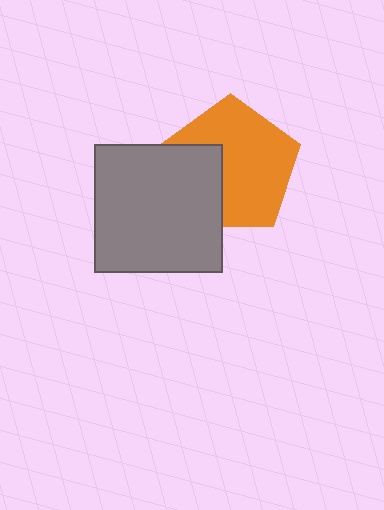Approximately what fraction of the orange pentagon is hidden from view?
Roughly 32% of the orange pentagon is hidden behind the gray square.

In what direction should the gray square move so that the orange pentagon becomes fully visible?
The gray square should move left. That is the shortest direction to clear the overlap and leave the orange pentagon fully visible.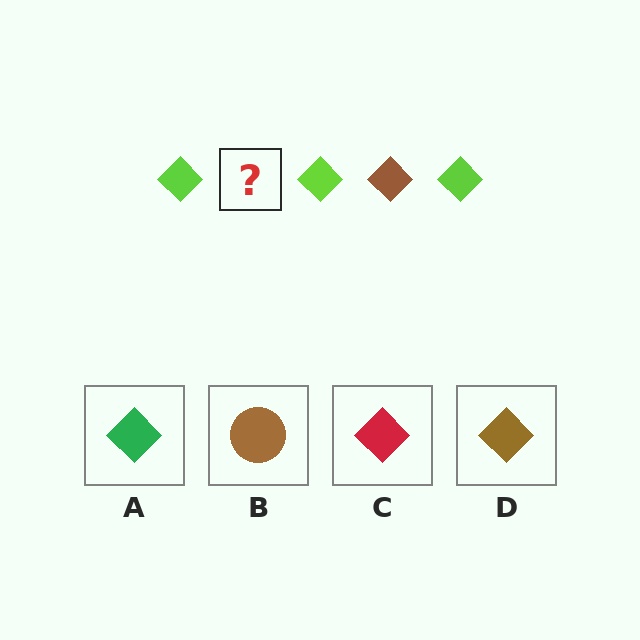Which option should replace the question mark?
Option D.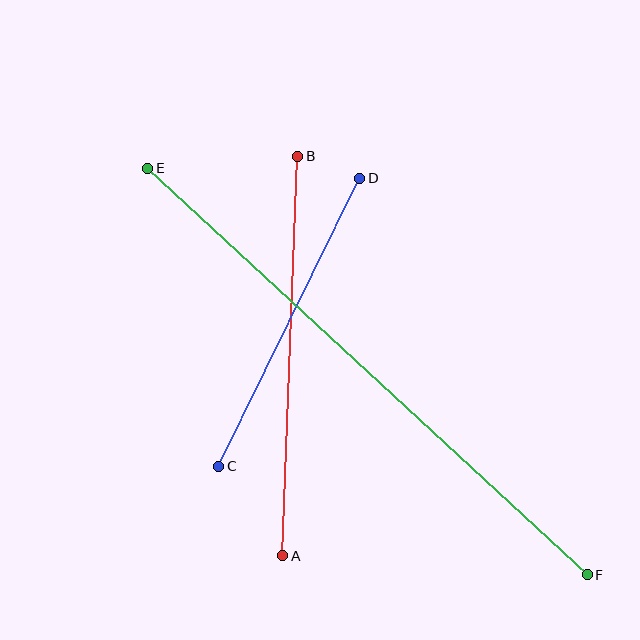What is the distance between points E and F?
The distance is approximately 599 pixels.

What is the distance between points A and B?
The distance is approximately 399 pixels.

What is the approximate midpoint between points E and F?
The midpoint is at approximately (367, 372) pixels.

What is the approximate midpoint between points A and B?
The midpoint is at approximately (290, 356) pixels.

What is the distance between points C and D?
The distance is approximately 321 pixels.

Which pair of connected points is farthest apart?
Points E and F are farthest apart.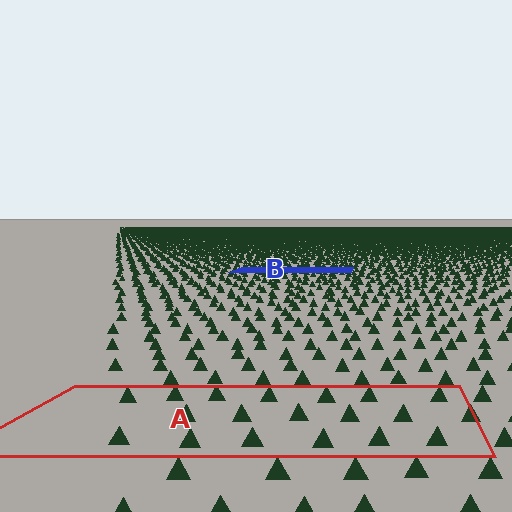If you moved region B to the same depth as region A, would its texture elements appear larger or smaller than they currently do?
They would appear larger. At a closer depth, the same texture elements are projected at a bigger on-screen size.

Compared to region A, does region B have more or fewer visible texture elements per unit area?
Region B has more texture elements per unit area — they are packed more densely because it is farther away.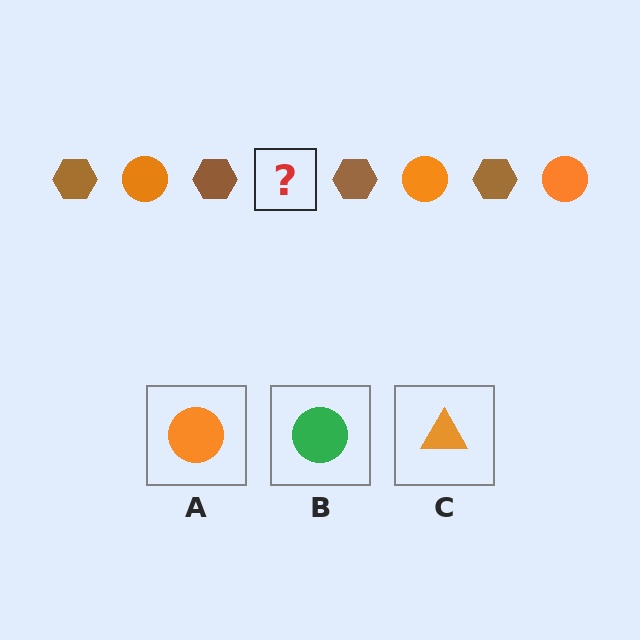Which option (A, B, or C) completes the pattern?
A.